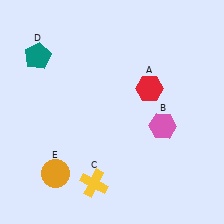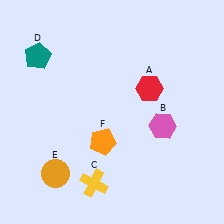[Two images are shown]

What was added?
An orange pentagon (F) was added in Image 2.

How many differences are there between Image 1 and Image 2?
There is 1 difference between the two images.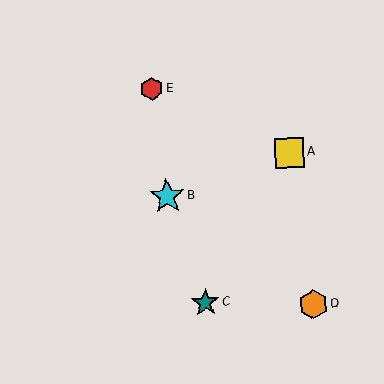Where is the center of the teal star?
The center of the teal star is at (205, 303).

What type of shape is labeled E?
Shape E is a red hexagon.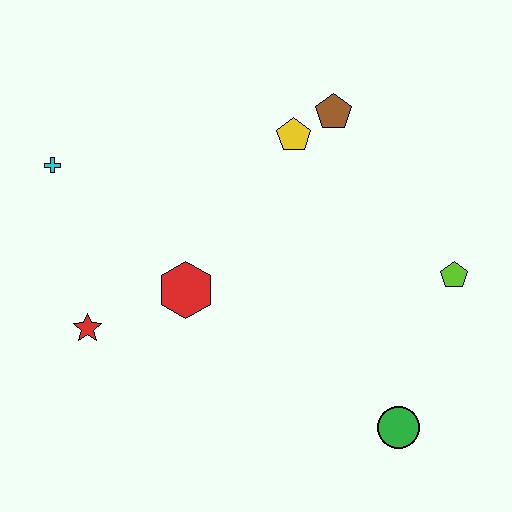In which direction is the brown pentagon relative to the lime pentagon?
The brown pentagon is above the lime pentagon.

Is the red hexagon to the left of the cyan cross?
No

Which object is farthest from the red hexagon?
The lime pentagon is farthest from the red hexagon.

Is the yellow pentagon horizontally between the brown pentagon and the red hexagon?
Yes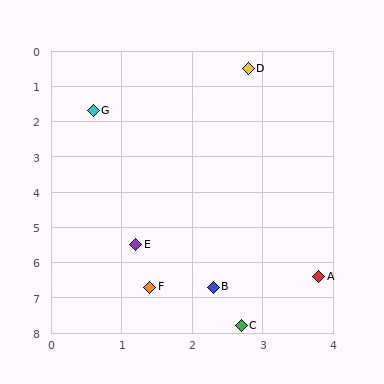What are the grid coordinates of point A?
Point A is at approximately (3.8, 6.4).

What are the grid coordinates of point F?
Point F is at approximately (1.4, 6.7).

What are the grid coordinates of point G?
Point G is at approximately (0.6, 1.7).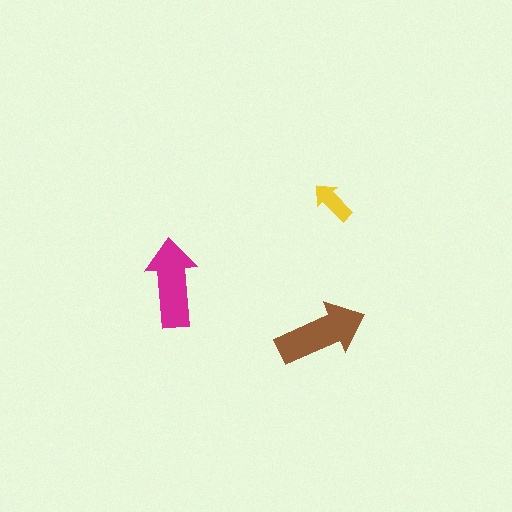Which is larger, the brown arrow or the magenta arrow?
The brown one.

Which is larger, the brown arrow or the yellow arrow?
The brown one.